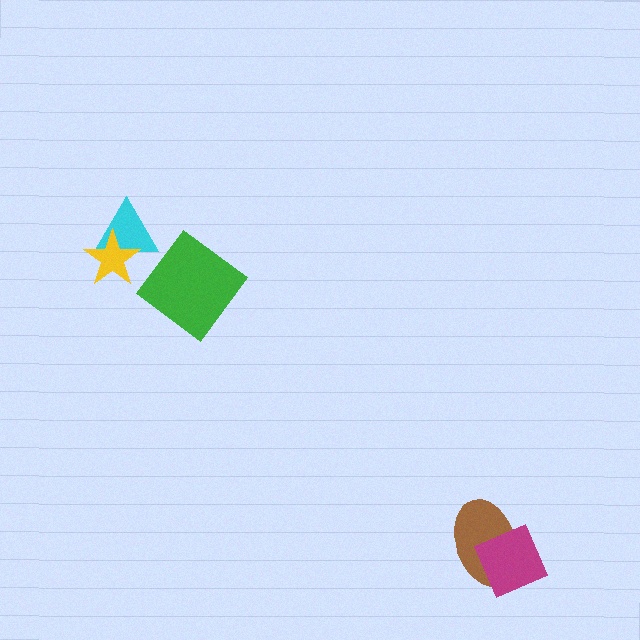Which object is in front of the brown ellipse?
The magenta diamond is in front of the brown ellipse.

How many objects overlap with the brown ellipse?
1 object overlaps with the brown ellipse.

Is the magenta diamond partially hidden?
No, no other shape covers it.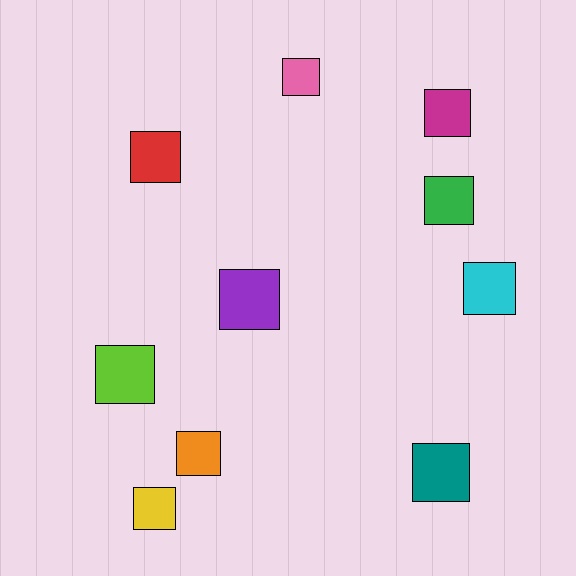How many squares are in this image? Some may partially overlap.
There are 10 squares.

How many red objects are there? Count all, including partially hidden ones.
There is 1 red object.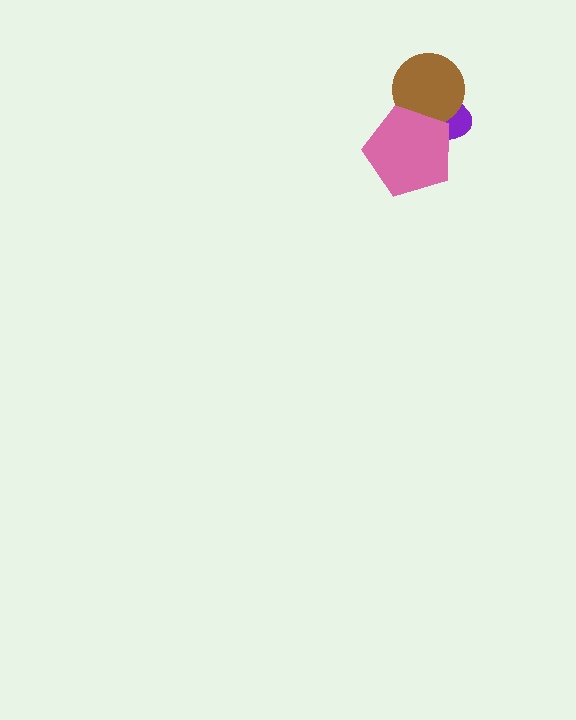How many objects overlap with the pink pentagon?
2 objects overlap with the pink pentagon.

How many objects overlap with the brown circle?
2 objects overlap with the brown circle.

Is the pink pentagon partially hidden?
No, no other shape covers it.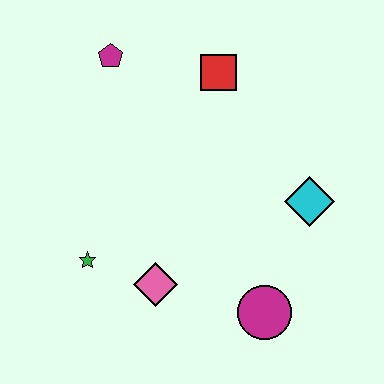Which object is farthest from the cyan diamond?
The magenta pentagon is farthest from the cyan diamond.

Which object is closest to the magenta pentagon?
The red square is closest to the magenta pentagon.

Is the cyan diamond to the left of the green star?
No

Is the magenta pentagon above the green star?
Yes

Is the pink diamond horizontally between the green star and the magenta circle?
Yes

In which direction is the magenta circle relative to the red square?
The magenta circle is below the red square.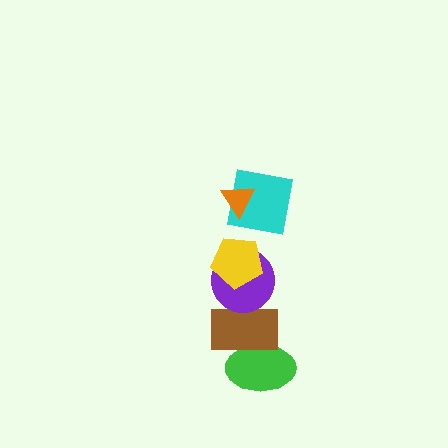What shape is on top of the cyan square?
The orange triangle is on top of the cyan square.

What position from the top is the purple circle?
The purple circle is 4th from the top.